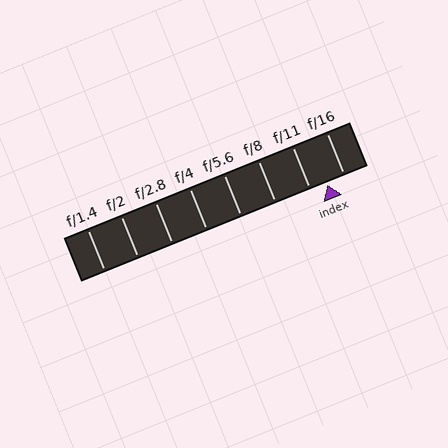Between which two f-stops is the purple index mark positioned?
The index mark is between f/11 and f/16.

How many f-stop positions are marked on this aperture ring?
There are 8 f-stop positions marked.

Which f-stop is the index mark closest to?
The index mark is closest to f/11.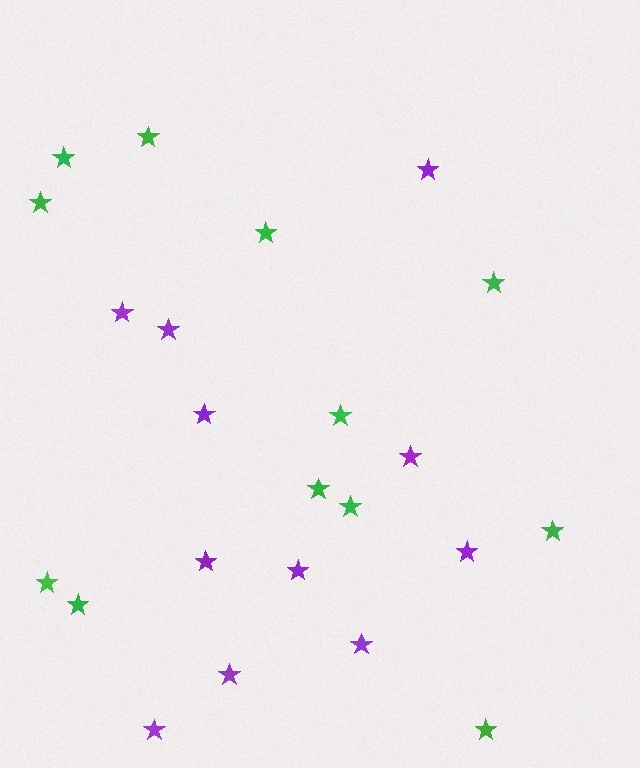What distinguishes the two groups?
There are 2 groups: one group of green stars (12) and one group of purple stars (11).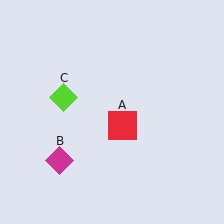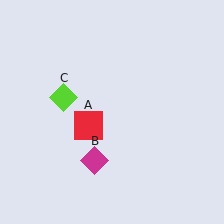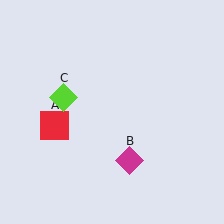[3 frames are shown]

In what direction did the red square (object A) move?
The red square (object A) moved left.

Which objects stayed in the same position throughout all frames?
Lime diamond (object C) remained stationary.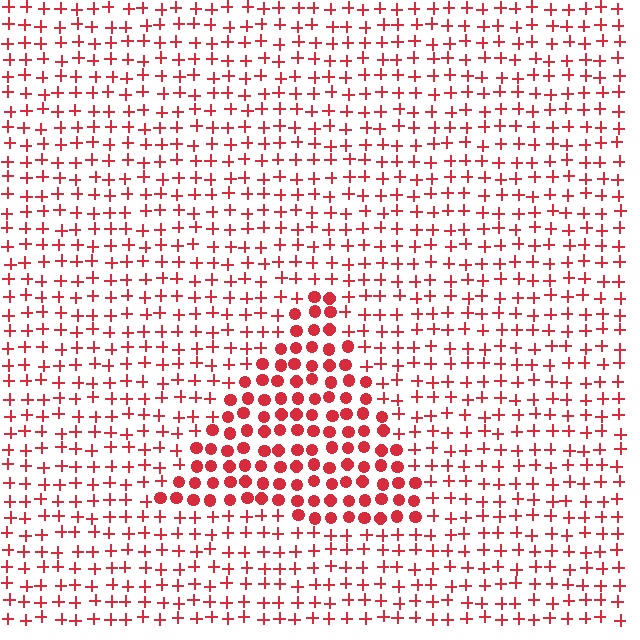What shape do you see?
I see a triangle.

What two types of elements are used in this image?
The image uses circles inside the triangle region and plus signs outside it.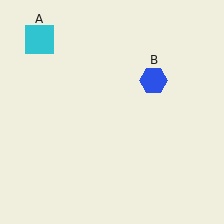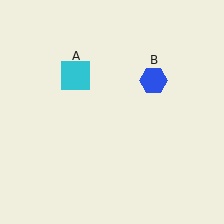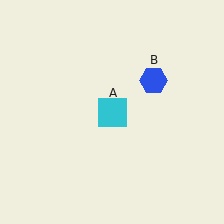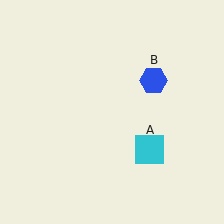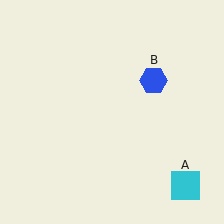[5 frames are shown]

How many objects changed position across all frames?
1 object changed position: cyan square (object A).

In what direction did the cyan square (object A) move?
The cyan square (object A) moved down and to the right.